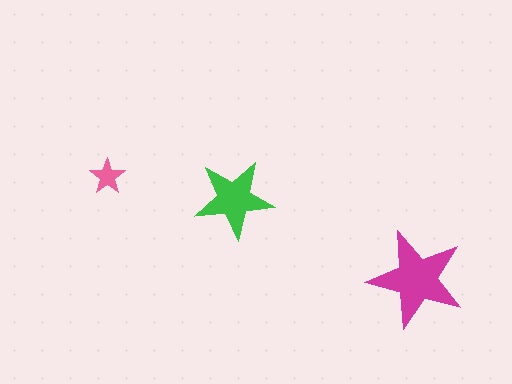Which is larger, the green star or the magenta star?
The magenta one.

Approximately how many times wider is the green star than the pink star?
About 2 times wider.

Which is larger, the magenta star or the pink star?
The magenta one.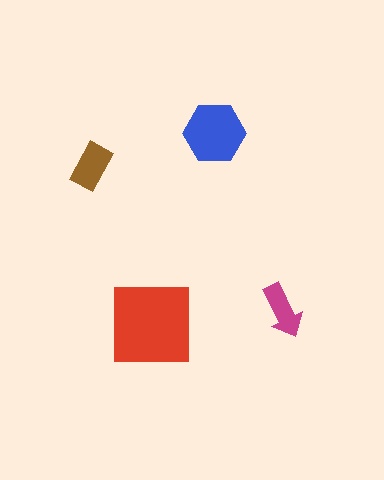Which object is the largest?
The red square.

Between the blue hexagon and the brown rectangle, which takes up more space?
The blue hexagon.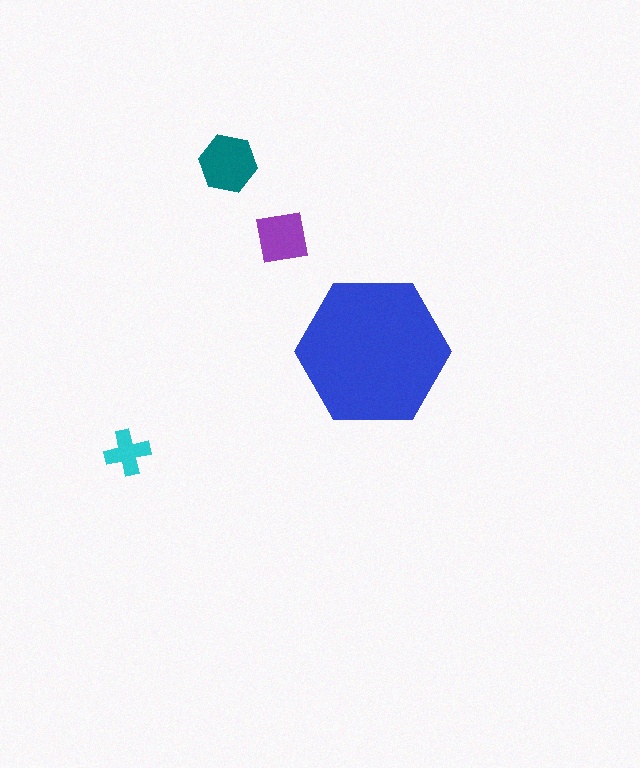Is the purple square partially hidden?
No, the purple square is fully visible.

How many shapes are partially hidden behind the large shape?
0 shapes are partially hidden.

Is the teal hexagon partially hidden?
No, the teal hexagon is fully visible.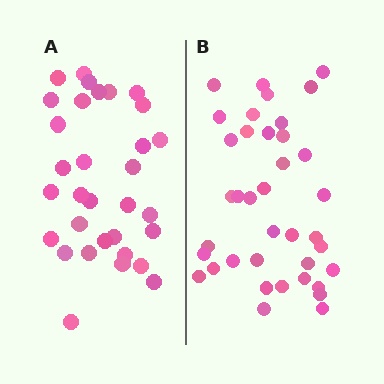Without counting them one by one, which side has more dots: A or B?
Region B (the right region) has more dots.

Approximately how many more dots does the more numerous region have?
Region B has about 6 more dots than region A.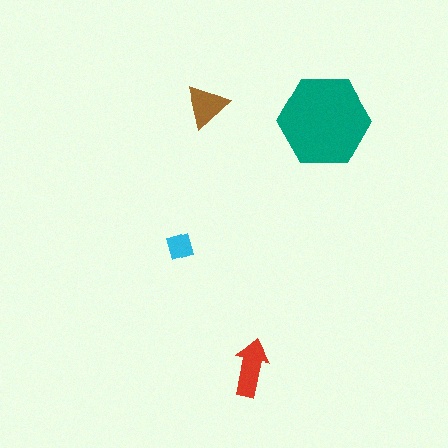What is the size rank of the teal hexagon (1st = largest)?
1st.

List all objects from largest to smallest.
The teal hexagon, the red arrow, the brown triangle, the cyan diamond.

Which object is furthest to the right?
The teal hexagon is rightmost.